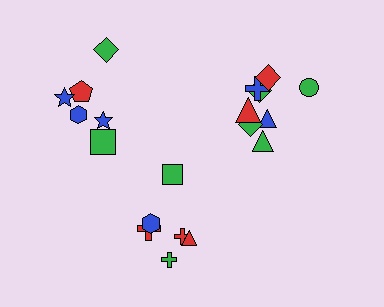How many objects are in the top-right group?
There are 8 objects.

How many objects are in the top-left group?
There are 6 objects.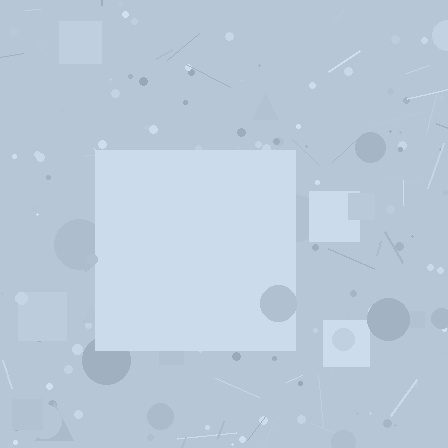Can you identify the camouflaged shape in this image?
The camouflaged shape is a square.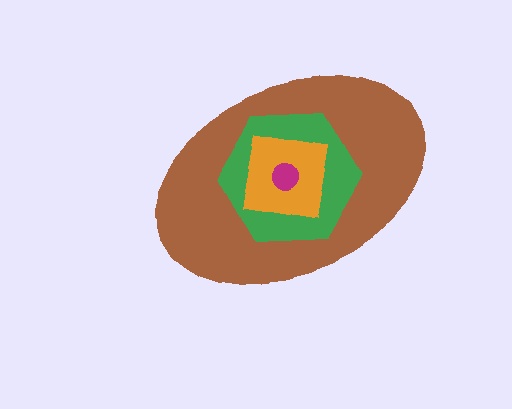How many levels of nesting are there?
4.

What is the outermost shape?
The brown ellipse.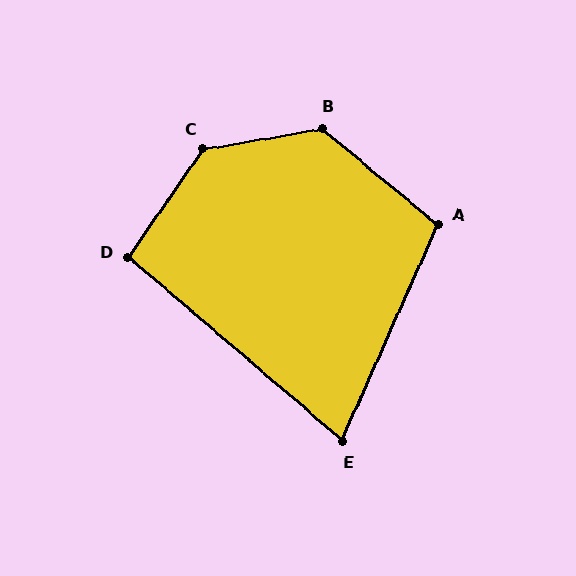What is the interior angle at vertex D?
Approximately 96 degrees (obtuse).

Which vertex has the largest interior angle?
C, at approximately 134 degrees.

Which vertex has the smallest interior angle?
E, at approximately 73 degrees.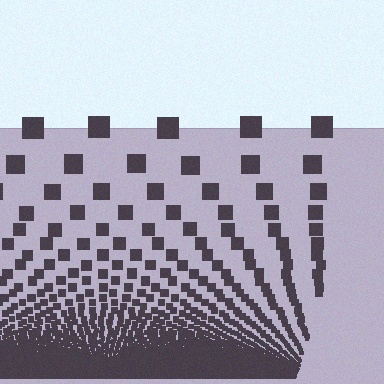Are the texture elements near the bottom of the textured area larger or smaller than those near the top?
Smaller. The gradient is inverted — elements near the bottom are smaller and denser.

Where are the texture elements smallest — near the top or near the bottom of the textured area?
Near the bottom.